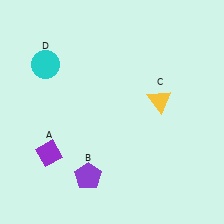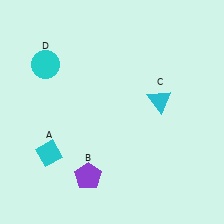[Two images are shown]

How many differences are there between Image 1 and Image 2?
There are 2 differences between the two images.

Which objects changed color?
A changed from purple to cyan. C changed from yellow to cyan.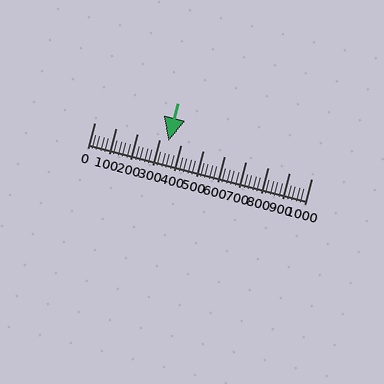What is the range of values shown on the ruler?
The ruler shows values from 0 to 1000.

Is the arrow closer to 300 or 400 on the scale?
The arrow is closer to 300.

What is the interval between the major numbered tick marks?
The major tick marks are spaced 100 units apart.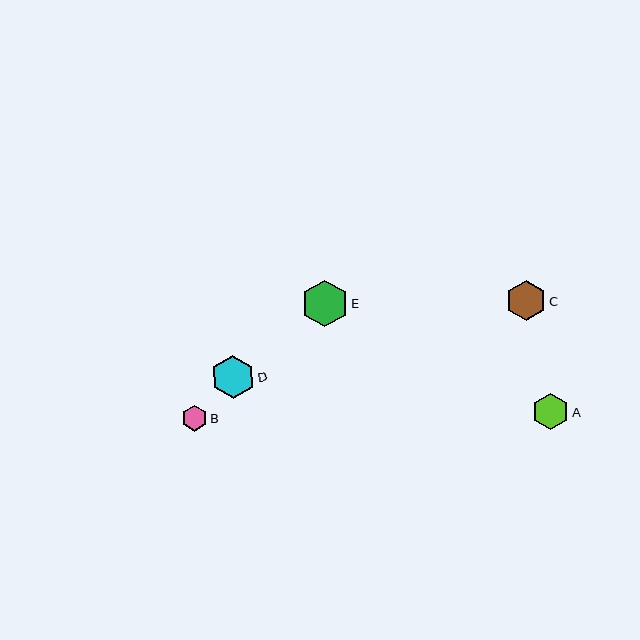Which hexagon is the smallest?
Hexagon B is the smallest with a size of approximately 26 pixels.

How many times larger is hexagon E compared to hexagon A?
Hexagon E is approximately 1.3 times the size of hexagon A.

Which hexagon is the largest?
Hexagon E is the largest with a size of approximately 46 pixels.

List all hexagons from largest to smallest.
From largest to smallest: E, D, C, A, B.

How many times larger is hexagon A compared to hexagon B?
Hexagon A is approximately 1.4 times the size of hexagon B.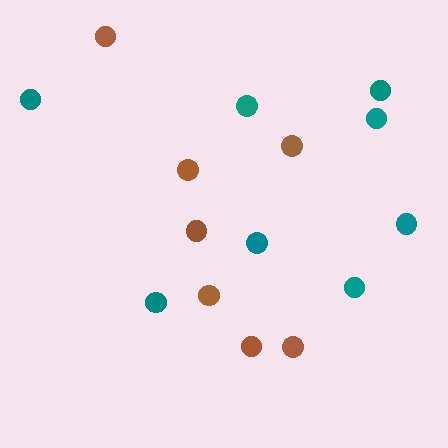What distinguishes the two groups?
There are 2 groups: one group of teal circles (8) and one group of brown circles (7).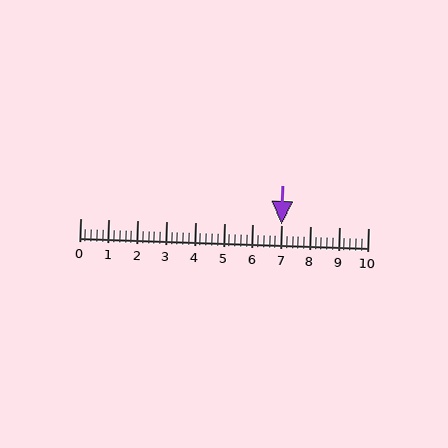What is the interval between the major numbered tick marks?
The major tick marks are spaced 1 units apart.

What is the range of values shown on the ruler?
The ruler shows values from 0 to 10.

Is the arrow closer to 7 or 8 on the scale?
The arrow is closer to 7.